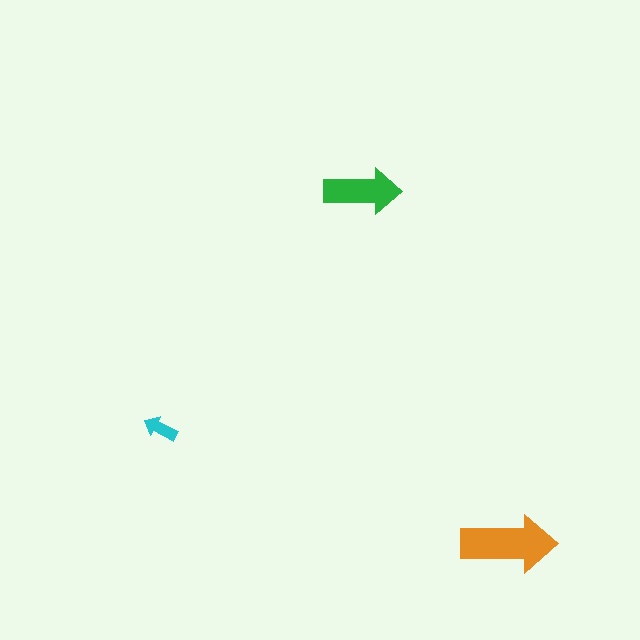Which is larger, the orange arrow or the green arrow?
The orange one.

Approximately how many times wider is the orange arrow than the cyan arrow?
About 3 times wider.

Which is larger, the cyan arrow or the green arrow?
The green one.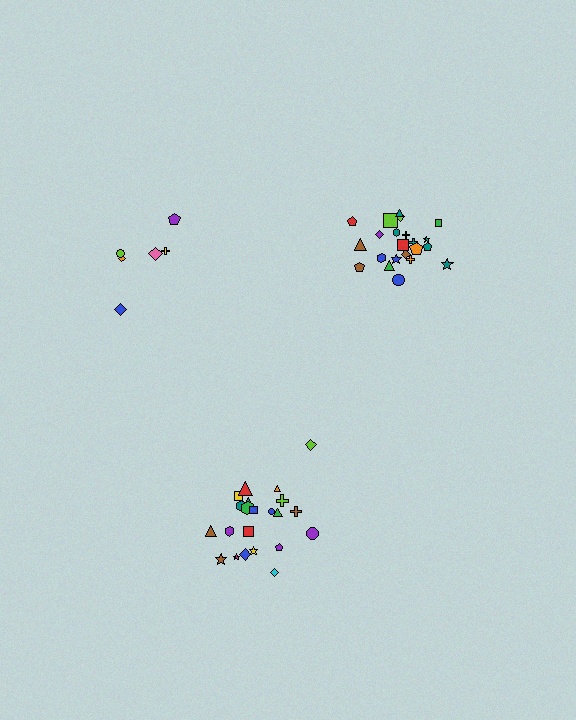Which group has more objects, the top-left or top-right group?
The top-right group.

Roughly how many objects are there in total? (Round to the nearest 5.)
Roughly 50 objects in total.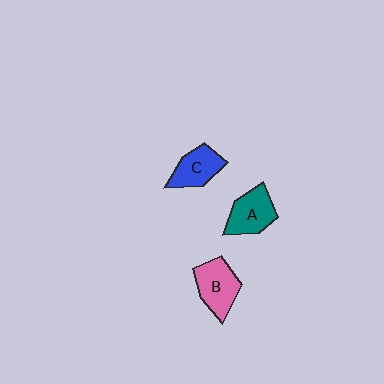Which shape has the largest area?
Shape B (pink).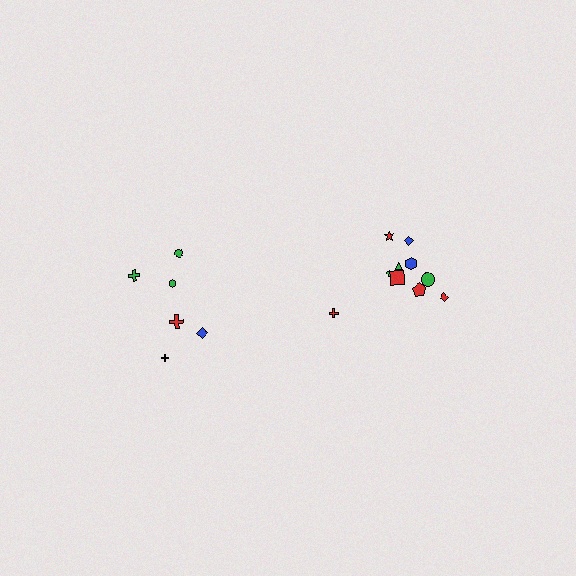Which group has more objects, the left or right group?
The right group.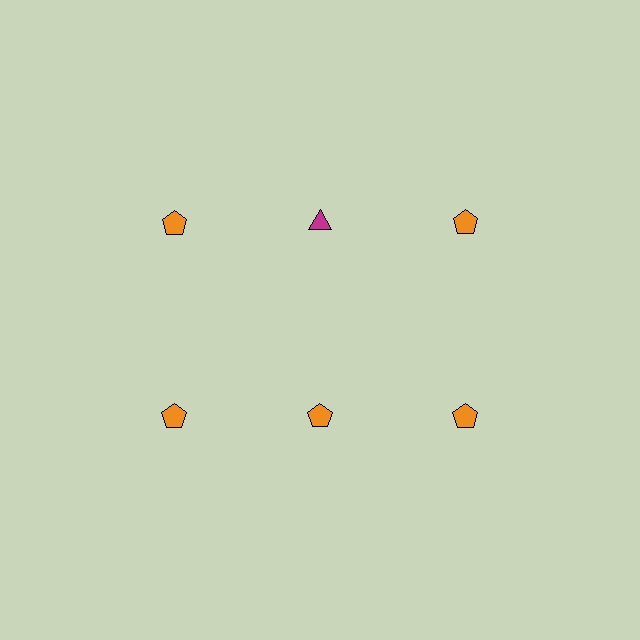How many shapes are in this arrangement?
There are 6 shapes arranged in a grid pattern.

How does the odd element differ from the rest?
It differs in both color (magenta instead of orange) and shape (triangle instead of pentagon).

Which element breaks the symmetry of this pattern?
The magenta triangle in the top row, second from left column breaks the symmetry. All other shapes are orange pentagons.